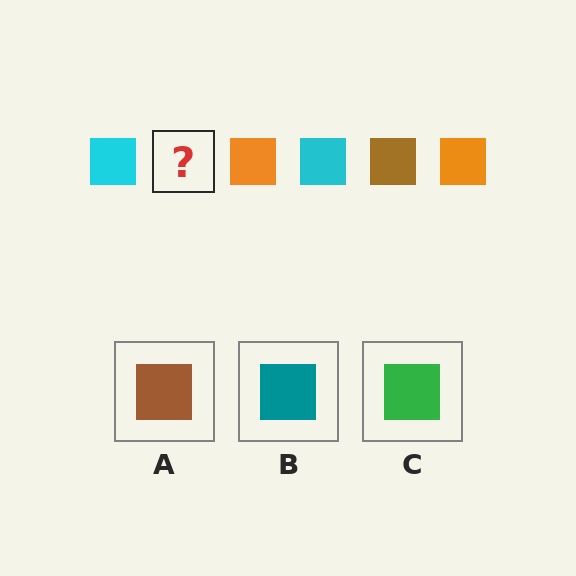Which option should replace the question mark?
Option A.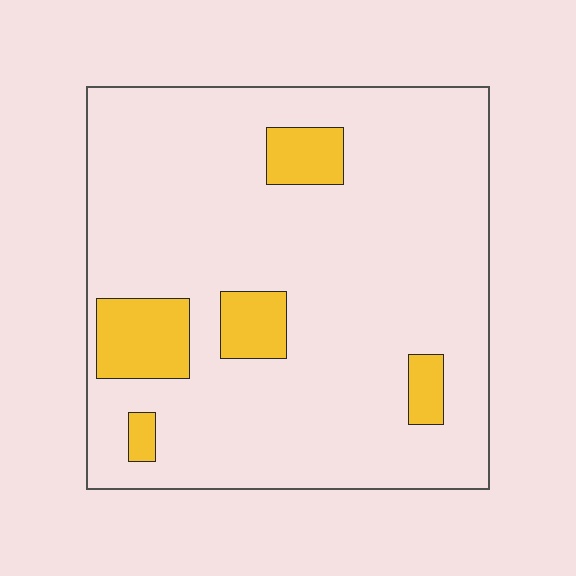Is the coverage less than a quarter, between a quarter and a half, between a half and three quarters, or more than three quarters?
Less than a quarter.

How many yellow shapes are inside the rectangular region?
5.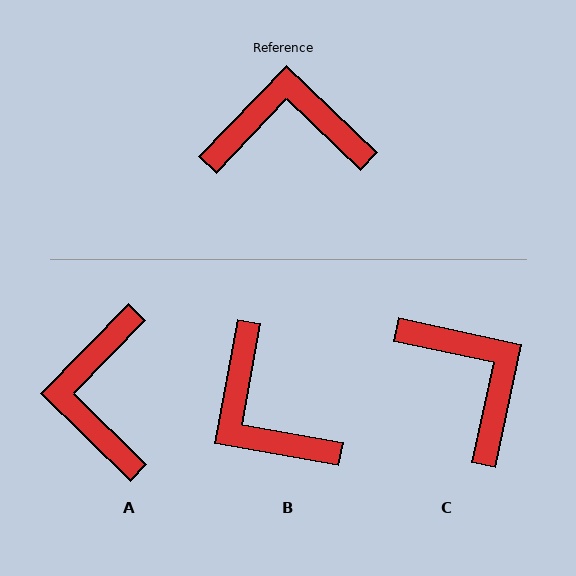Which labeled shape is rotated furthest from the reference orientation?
B, about 123 degrees away.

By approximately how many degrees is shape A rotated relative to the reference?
Approximately 89 degrees counter-clockwise.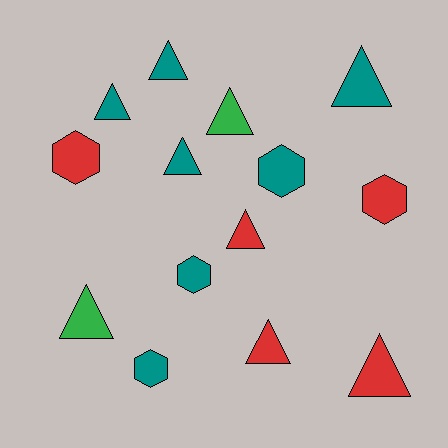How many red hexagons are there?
There are 2 red hexagons.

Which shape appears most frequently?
Triangle, with 9 objects.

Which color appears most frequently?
Teal, with 7 objects.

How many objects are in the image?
There are 14 objects.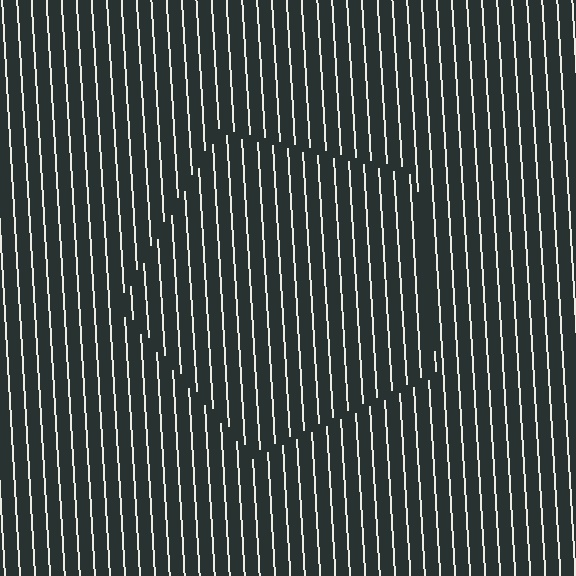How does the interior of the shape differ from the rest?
The interior of the shape contains the same grating, shifted by half a period — the contour is defined by the phase discontinuity where line-ends from the inner and outer gratings abut.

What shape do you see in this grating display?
An illusory pentagon. The interior of the shape contains the same grating, shifted by half a period — the contour is defined by the phase discontinuity where line-ends from the inner and outer gratings abut.